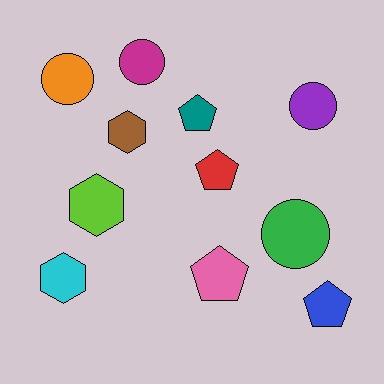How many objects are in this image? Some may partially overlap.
There are 11 objects.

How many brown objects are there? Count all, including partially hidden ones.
There is 1 brown object.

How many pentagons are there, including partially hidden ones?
There are 4 pentagons.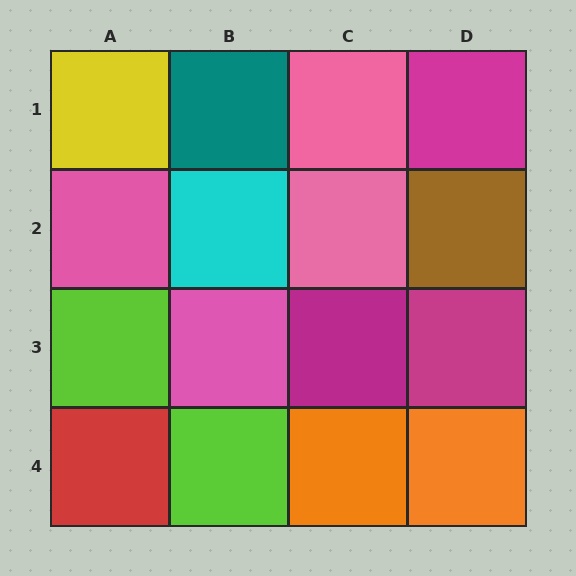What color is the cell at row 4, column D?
Orange.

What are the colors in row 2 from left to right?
Pink, cyan, pink, brown.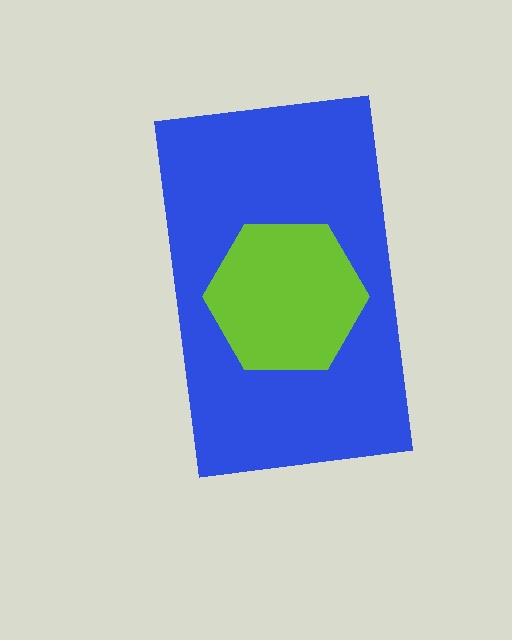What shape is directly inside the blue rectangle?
The lime hexagon.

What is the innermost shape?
The lime hexagon.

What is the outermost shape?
The blue rectangle.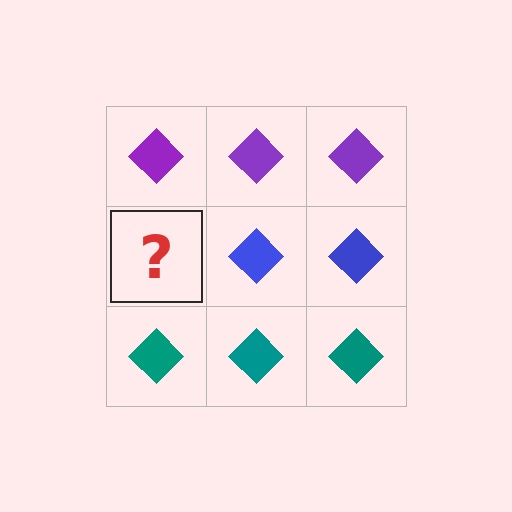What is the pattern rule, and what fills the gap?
The rule is that each row has a consistent color. The gap should be filled with a blue diamond.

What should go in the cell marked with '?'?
The missing cell should contain a blue diamond.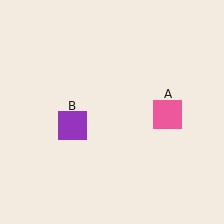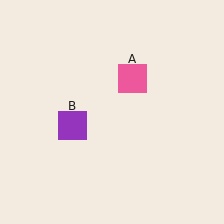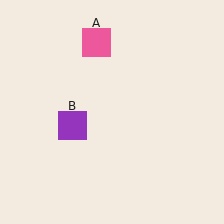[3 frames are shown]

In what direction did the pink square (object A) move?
The pink square (object A) moved up and to the left.